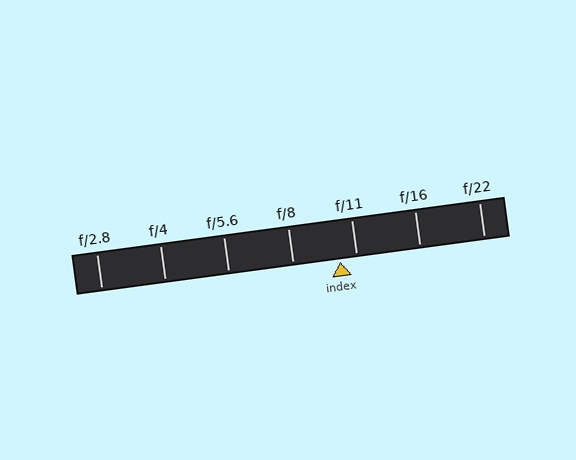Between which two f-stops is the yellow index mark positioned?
The index mark is between f/8 and f/11.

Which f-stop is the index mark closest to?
The index mark is closest to f/11.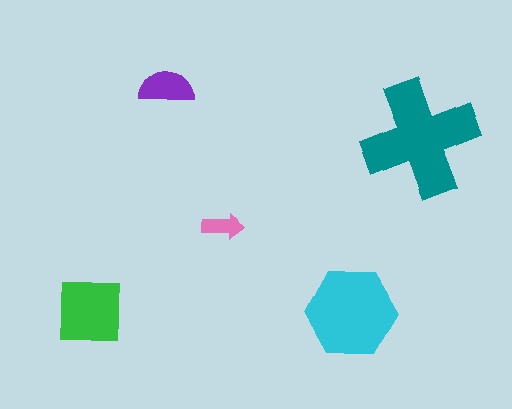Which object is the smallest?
The pink arrow.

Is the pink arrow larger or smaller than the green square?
Smaller.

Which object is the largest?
The teal cross.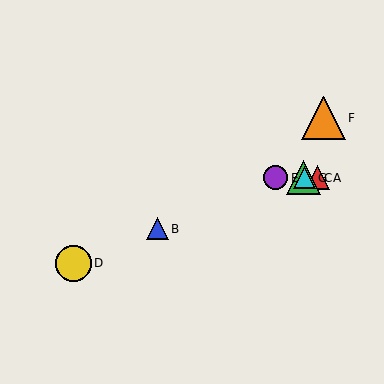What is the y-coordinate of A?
Object A is at y≈178.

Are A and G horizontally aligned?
Yes, both are at y≈178.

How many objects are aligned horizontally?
4 objects (A, C, E, G) are aligned horizontally.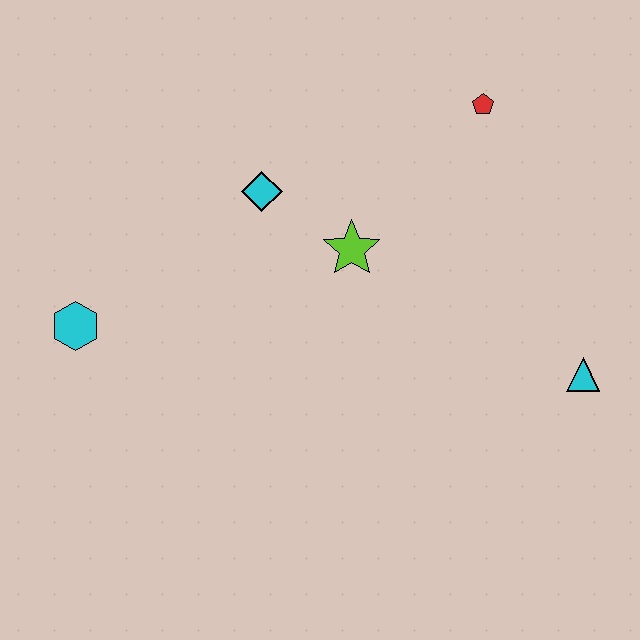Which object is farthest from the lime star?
The cyan hexagon is farthest from the lime star.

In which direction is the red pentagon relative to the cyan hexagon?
The red pentagon is to the right of the cyan hexagon.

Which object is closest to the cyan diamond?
The lime star is closest to the cyan diamond.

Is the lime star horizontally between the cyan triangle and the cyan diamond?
Yes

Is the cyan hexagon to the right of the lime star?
No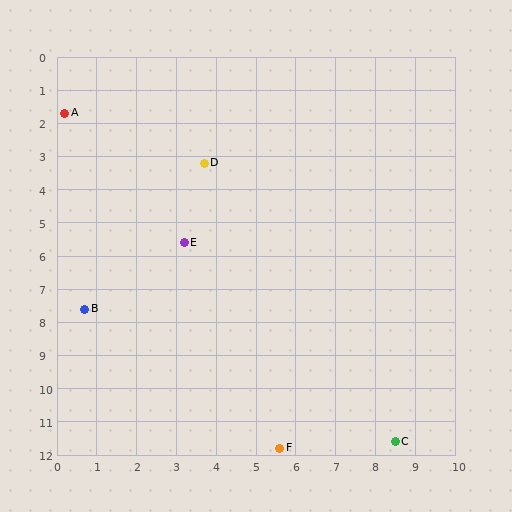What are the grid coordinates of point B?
Point B is at approximately (0.7, 7.6).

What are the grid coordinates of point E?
Point E is at approximately (3.2, 5.6).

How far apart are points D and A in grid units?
Points D and A are about 3.8 grid units apart.